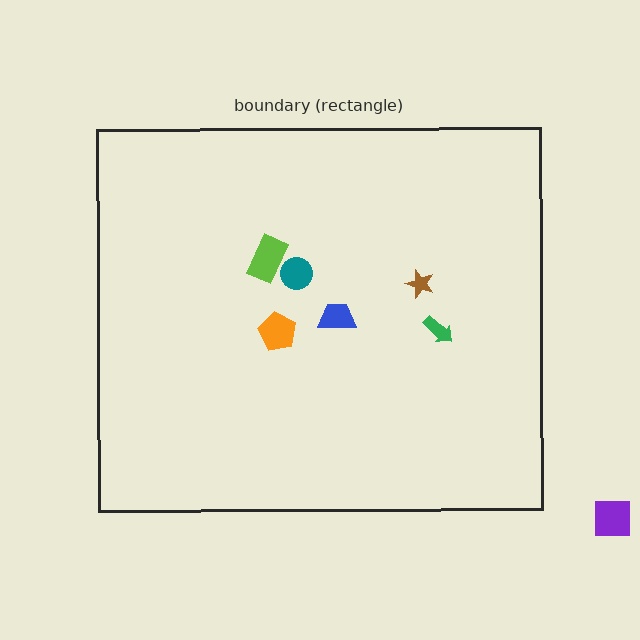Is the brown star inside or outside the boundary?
Inside.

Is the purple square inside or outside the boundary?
Outside.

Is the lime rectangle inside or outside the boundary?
Inside.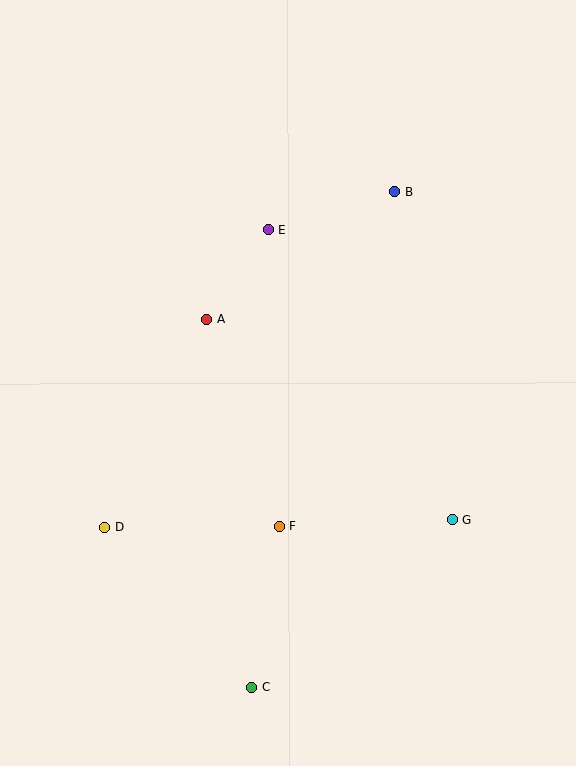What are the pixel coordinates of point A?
Point A is at (207, 320).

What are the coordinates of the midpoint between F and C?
The midpoint between F and C is at (265, 607).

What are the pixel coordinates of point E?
Point E is at (268, 230).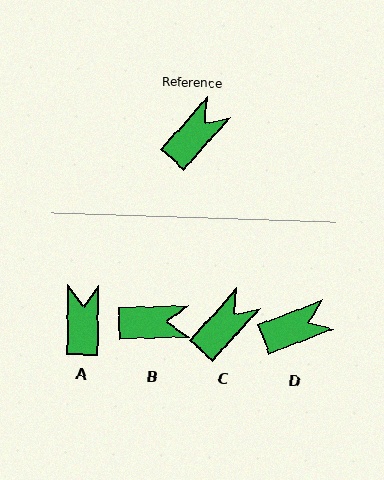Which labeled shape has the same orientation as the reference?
C.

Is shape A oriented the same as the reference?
No, it is off by about 41 degrees.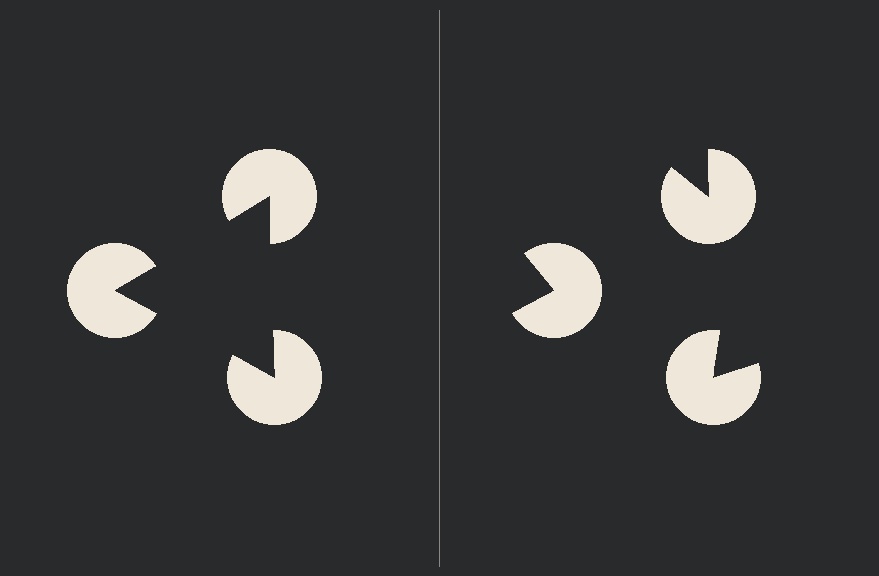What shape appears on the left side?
An illusory triangle.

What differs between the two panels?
The pac-man discs are positioned identically on both sides; only the wedge orientations differ. On the left they align to a triangle; on the right they are misaligned.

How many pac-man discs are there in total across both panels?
6 — 3 on each side.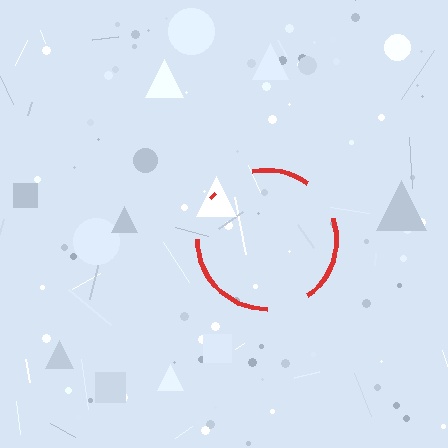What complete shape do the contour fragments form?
The contour fragments form a circle.